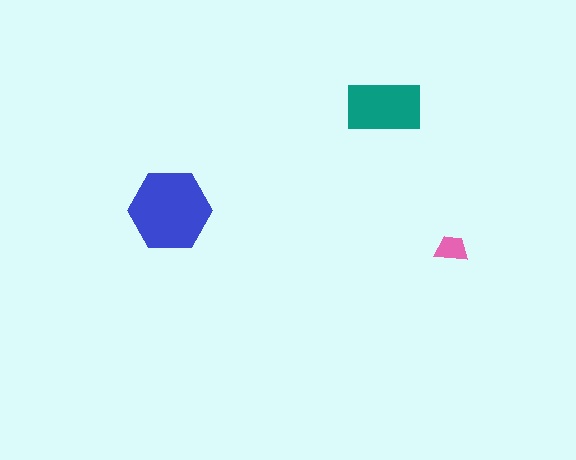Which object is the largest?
The blue hexagon.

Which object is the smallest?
The pink trapezoid.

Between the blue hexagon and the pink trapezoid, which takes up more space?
The blue hexagon.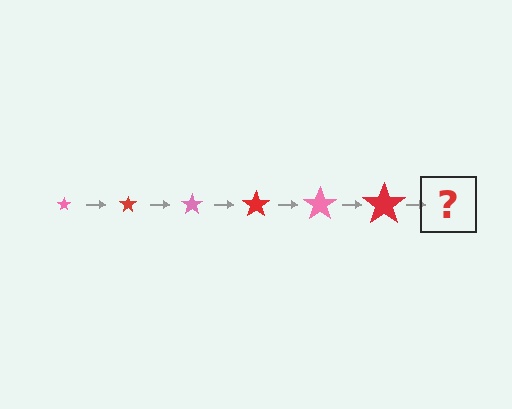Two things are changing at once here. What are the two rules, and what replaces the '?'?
The two rules are that the star grows larger each step and the color cycles through pink and red. The '?' should be a pink star, larger than the previous one.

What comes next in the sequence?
The next element should be a pink star, larger than the previous one.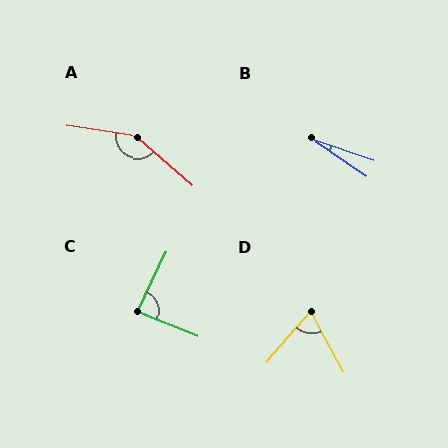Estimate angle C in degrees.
Approximately 86 degrees.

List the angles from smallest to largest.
B (16°), D (70°), C (86°), A (147°).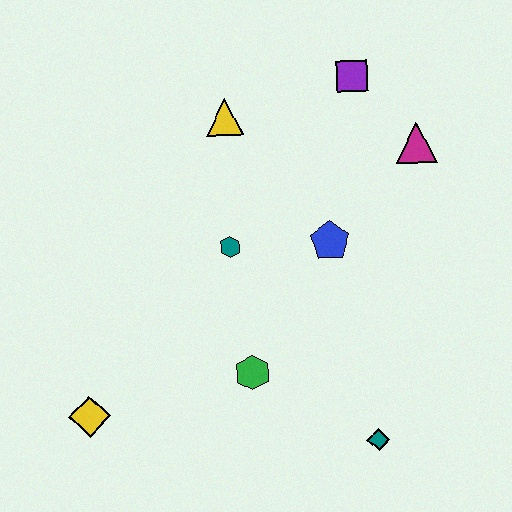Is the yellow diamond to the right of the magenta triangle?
No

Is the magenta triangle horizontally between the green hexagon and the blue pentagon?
No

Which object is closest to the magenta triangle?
The purple square is closest to the magenta triangle.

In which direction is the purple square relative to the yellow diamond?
The purple square is above the yellow diamond.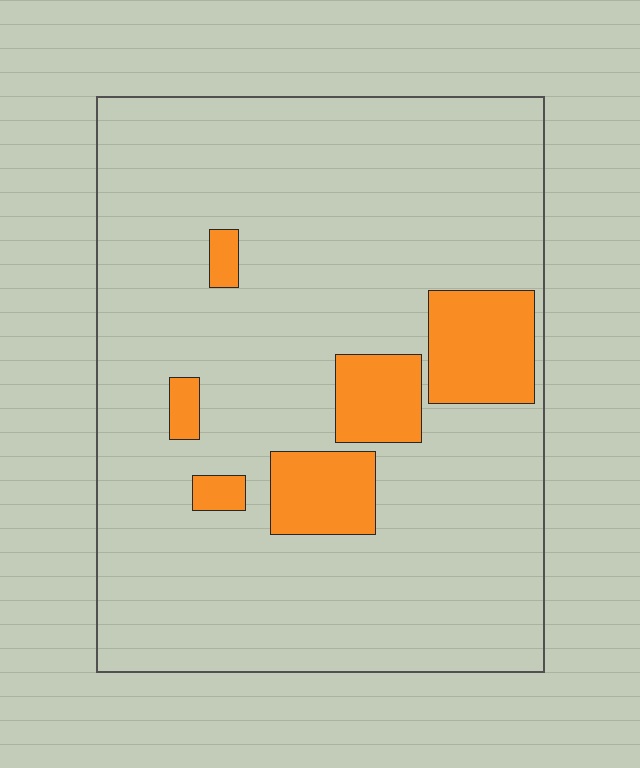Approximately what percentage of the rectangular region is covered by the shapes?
Approximately 15%.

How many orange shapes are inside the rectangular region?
6.